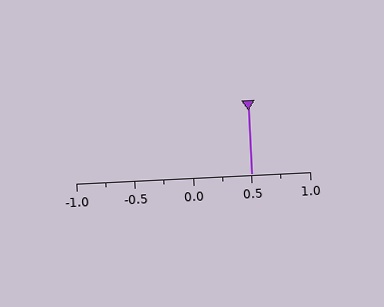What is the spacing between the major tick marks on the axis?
The major ticks are spaced 0.5 apart.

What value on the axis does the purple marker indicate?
The marker indicates approximately 0.5.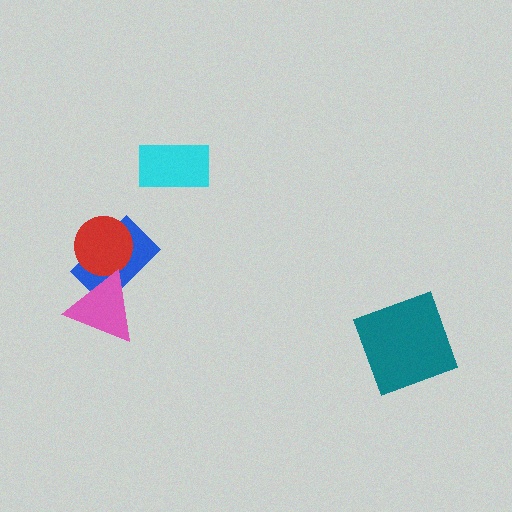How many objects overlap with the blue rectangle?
2 objects overlap with the blue rectangle.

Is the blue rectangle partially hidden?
Yes, it is partially covered by another shape.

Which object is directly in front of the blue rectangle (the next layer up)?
The red circle is directly in front of the blue rectangle.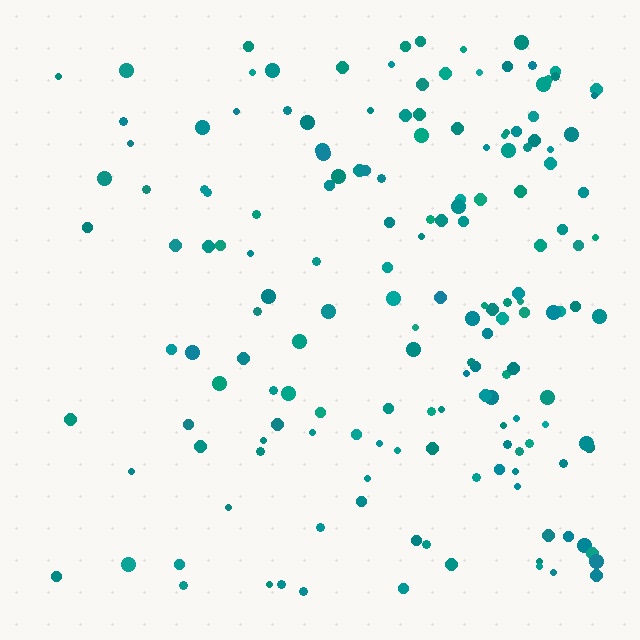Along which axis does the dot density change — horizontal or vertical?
Horizontal.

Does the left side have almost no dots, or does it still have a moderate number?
Still a moderate number, just noticeably fewer than the right.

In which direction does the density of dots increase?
From left to right, with the right side densest.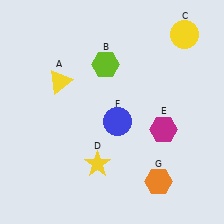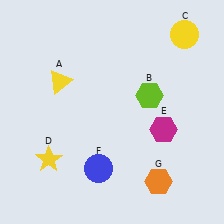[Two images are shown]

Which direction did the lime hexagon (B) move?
The lime hexagon (B) moved right.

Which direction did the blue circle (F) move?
The blue circle (F) moved down.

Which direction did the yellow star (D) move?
The yellow star (D) moved left.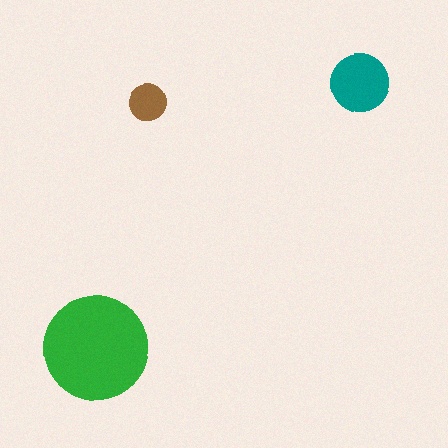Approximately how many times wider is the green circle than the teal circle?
About 2 times wider.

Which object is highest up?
The teal circle is topmost.